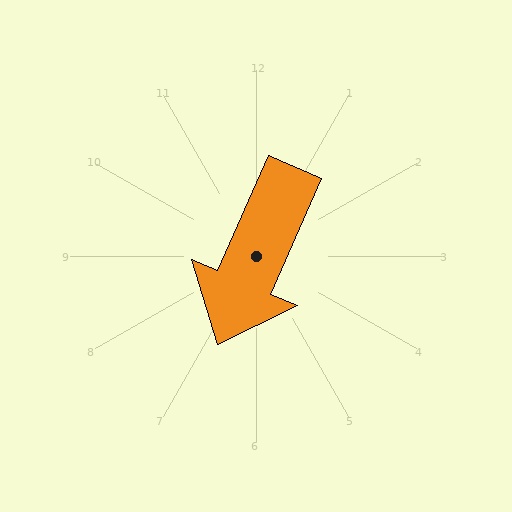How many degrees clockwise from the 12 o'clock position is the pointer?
Approximately 204 degrees.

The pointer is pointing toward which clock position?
Roughly 7 o'clock.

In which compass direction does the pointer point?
Southwest.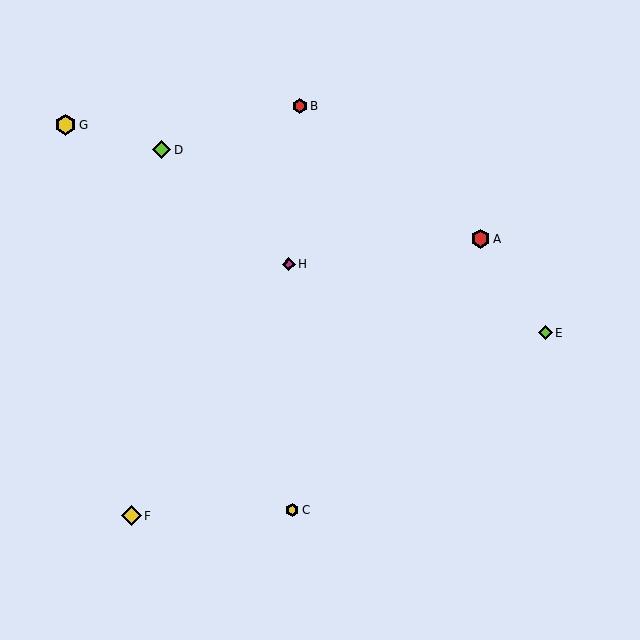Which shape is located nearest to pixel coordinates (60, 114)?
The yellow hexagon (labeled G) at (65, 125) is nearest to that location.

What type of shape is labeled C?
Shape C is a yellow hexagon.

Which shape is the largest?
The yellow hexagon (labeled G) is the largest.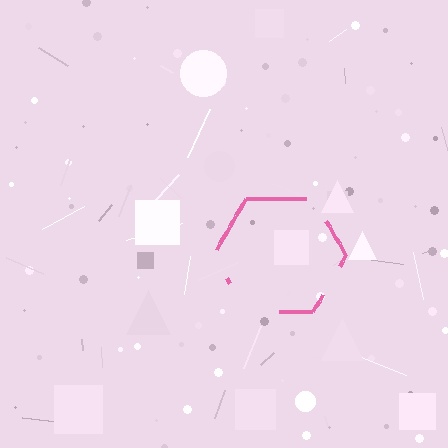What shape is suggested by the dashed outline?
The dashed outline suggests a hexagon.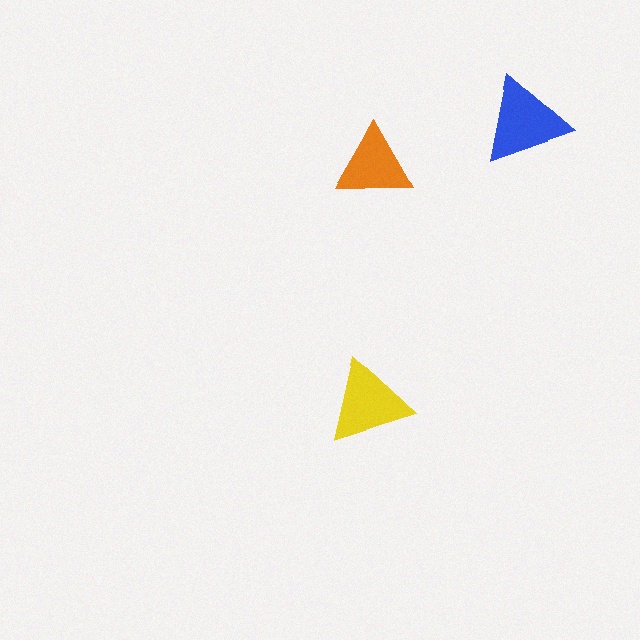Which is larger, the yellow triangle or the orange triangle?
The yellow one.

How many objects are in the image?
There are 3 objects in the image.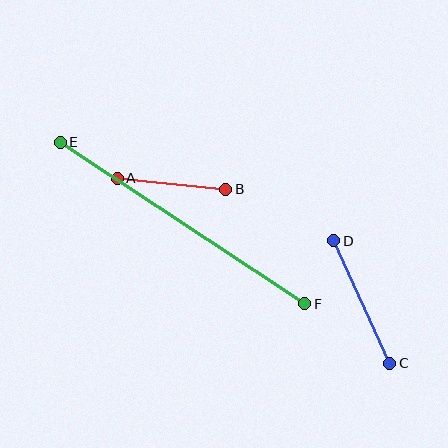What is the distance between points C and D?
The distance is approximately 135 pixels.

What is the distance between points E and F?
The distance is approximately 293 pixels.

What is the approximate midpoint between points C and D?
The midpoint is at approximately (362, 302) pixels.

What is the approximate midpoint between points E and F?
The midpoint is at approximately (182, 223) pixels.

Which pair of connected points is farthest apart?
Points E and F are farthest apart.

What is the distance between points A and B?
The distance is approximately 109 pixels.